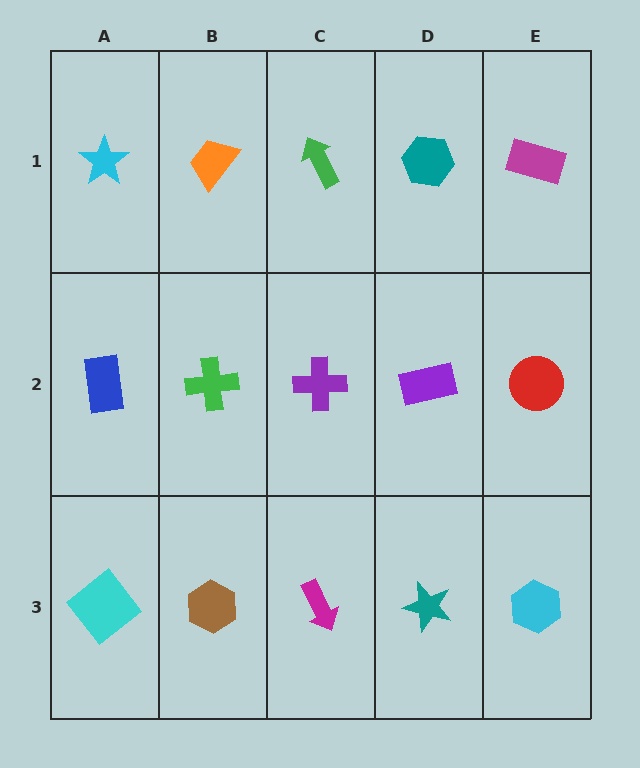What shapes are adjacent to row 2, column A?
A cyan star (row 1, column A), a cyan diamond (row 3, column A), a green cross (row 2, column B).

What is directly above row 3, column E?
A red circle.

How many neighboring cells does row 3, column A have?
2.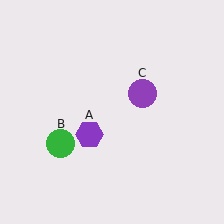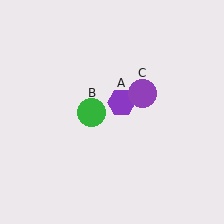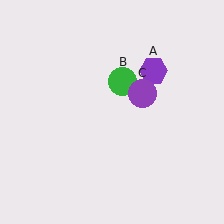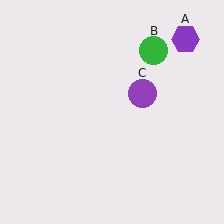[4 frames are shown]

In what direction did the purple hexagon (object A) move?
The purple hexagon (object A) moved up and to the right.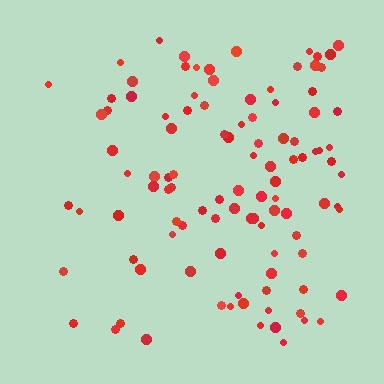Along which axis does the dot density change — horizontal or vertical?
Horizontal.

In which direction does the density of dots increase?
From left to right, with the right side densest.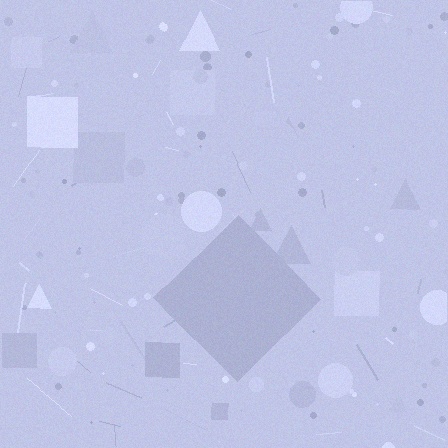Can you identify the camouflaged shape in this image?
The camouflaged shape is a diamond.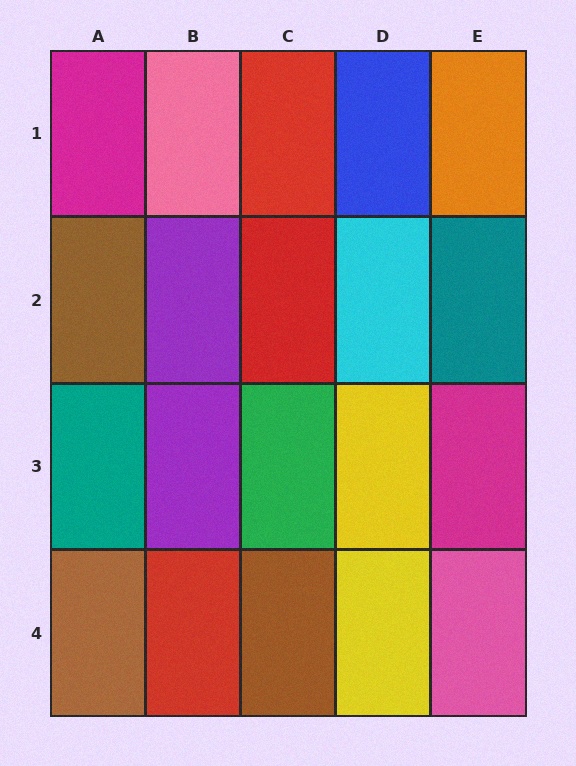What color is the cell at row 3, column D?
Yellow.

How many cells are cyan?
1 cell is cyan.